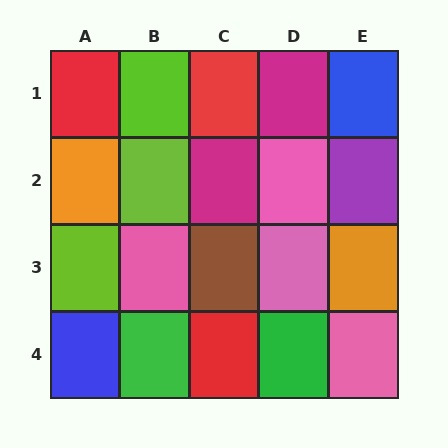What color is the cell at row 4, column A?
Blue.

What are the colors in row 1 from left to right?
Red, lime, red, magenta, blue.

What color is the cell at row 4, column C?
Red.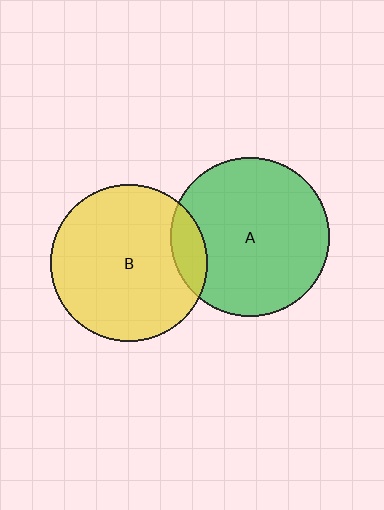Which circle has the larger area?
Circle A (green).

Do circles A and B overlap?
Yes.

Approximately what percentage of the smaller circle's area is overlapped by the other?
Approximately 10%.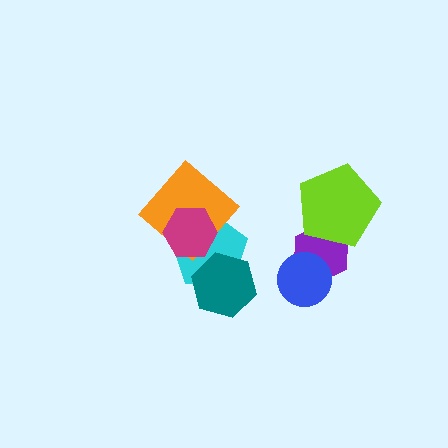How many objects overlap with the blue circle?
1 object overlaps with the blue circle.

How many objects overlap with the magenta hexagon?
2 objects overlap with the magenta hexagon.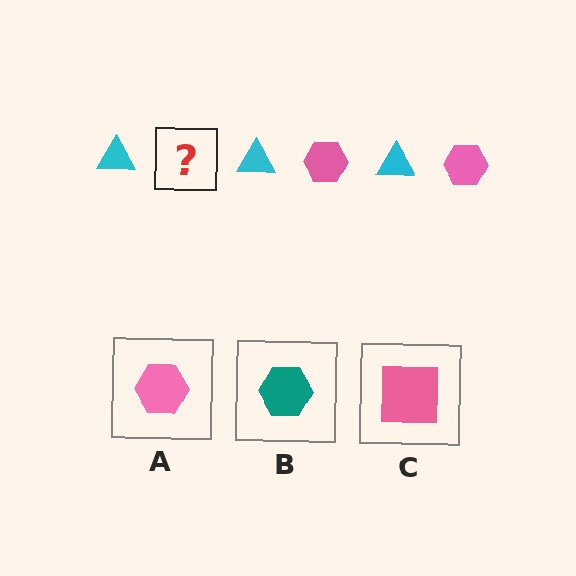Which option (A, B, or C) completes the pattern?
A.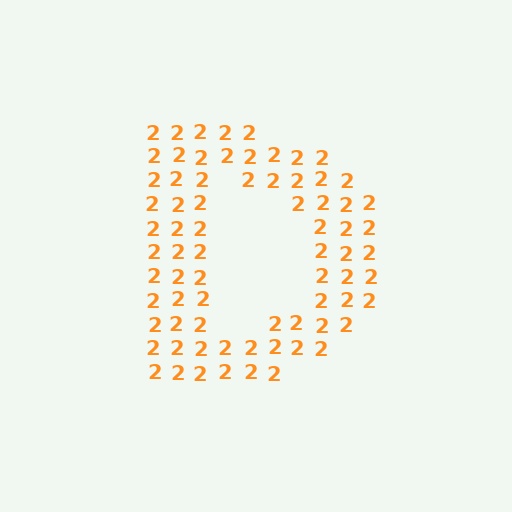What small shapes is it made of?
It is made of small digit 2's.